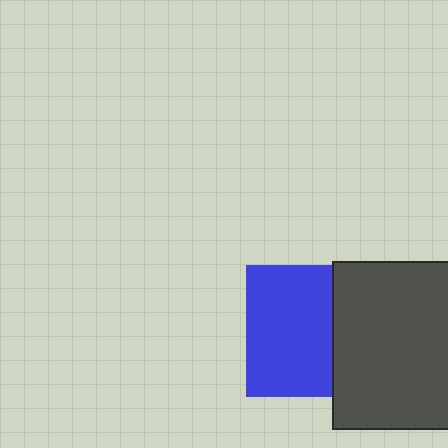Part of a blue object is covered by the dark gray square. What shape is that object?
It is a square.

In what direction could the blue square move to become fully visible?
The blue square could move left. That would shift it out from behind the dark gray square entirely.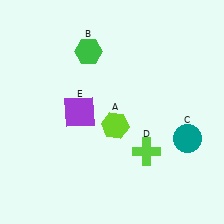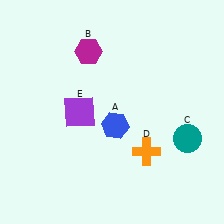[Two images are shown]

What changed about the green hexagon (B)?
In Image 1, B is green. In Image 2, it changed to magenta.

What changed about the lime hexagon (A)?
In Image 1, A is lime. In Image 2, it changed to blue.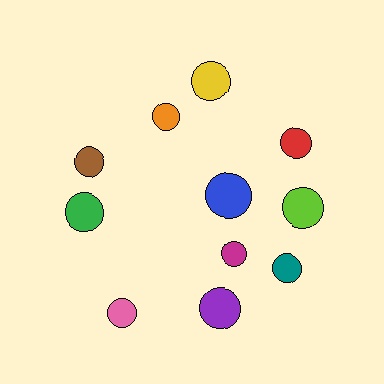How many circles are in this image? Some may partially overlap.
There are 11 circles.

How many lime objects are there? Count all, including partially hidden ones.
There is 1 lime object.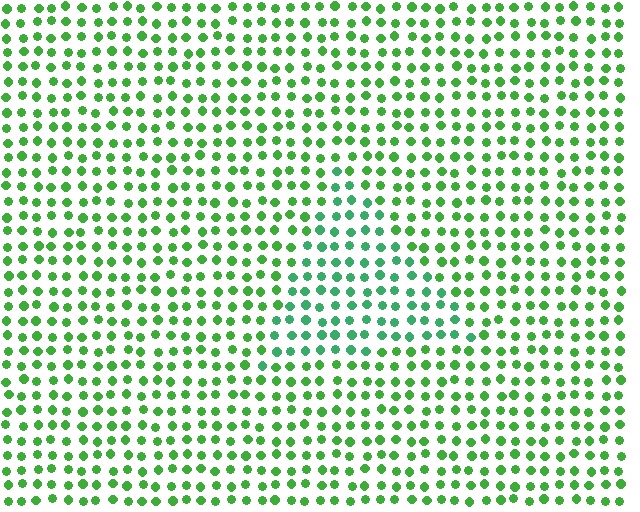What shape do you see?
I see a triangle.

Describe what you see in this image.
The image is filled with small green elements in a uniform arrangement. A triangle-shaped region is visible where the elements are tinted to a slightly different hue, forming a subtle color boundary.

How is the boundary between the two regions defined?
The boundary is defined purely by a slight shift in hue (about 27 degrees). Spacing, size, and orientation are identical on both sides.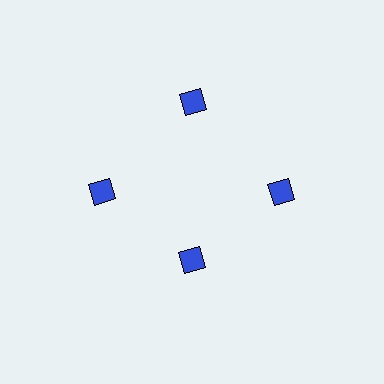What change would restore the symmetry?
The symmetry would be restored by moving it outward, back onto the ring so that all 4 squares sit at equal angles and equal distance from the center.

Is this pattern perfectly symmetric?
No. The 4 blue squares are arranged in a ring, but one element near the 6 o'clock position is pulled inward toward the center, breaking the 4-fold rotational symmetry.